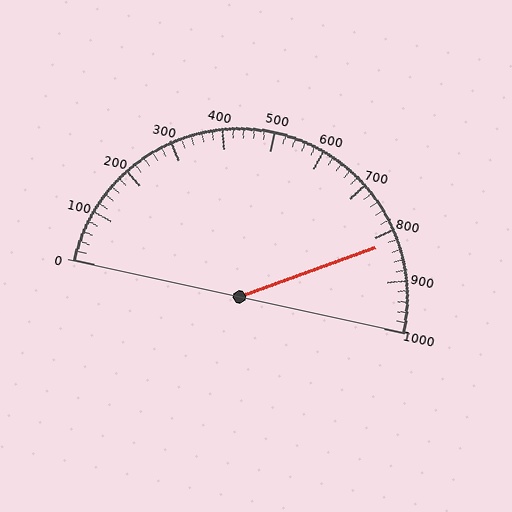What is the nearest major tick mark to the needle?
The nearest major tick mark is 800.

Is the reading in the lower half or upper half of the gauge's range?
The reading is in the upper half of the range (0 to 1000).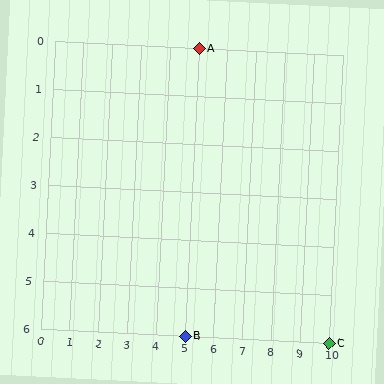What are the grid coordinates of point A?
Point A is at grid coordinates (5, 0).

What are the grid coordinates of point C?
Point C is at grid coordinates (10, 6).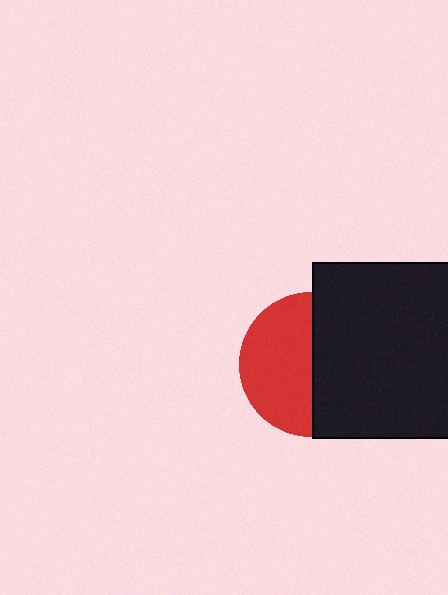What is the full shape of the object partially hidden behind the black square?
The partially hidden object is a red circle.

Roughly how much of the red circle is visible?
About half of it is visible (roughly 50%).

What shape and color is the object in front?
The object in front is a black square.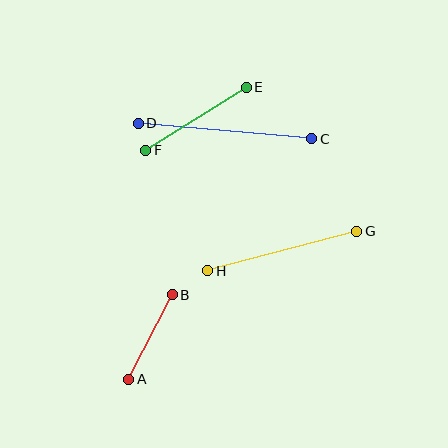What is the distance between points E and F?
The distance is approximately 119 pixels.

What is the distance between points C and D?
The distance is approximately 175 pixels.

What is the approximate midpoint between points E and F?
The midpoint is at approximately (196, 119) pixels.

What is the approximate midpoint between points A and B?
The midpoint is at approximately (150, 337) pixels.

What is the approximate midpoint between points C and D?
The midpoint is at approximately (225, 131) pixels.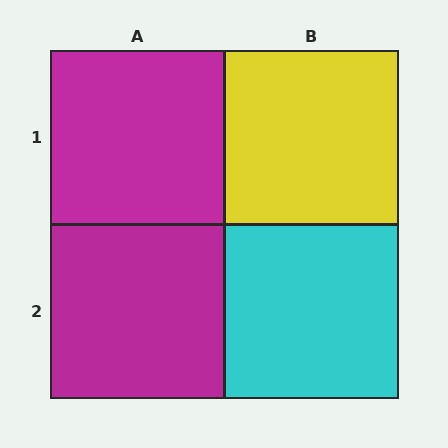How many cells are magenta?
2 cells are magenta.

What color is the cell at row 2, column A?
Magenta.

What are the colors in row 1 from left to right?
Magenta, yellow.